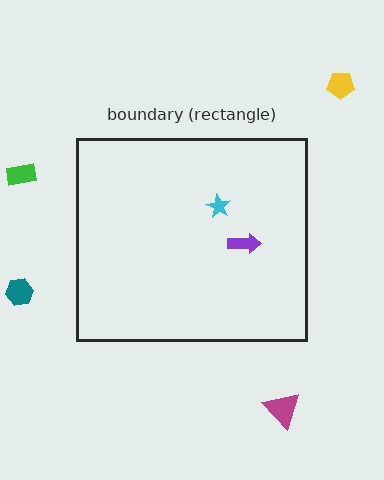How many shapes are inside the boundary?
2 inside, 4 outside.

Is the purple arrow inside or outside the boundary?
Inside.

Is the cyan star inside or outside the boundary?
Inside.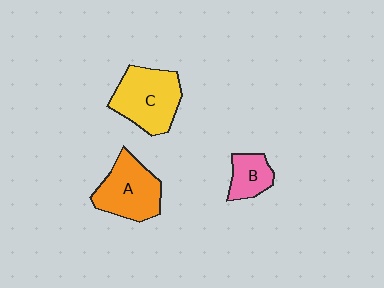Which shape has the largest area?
Shape C (yellow).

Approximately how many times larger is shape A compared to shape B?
Approximately 1.9 times.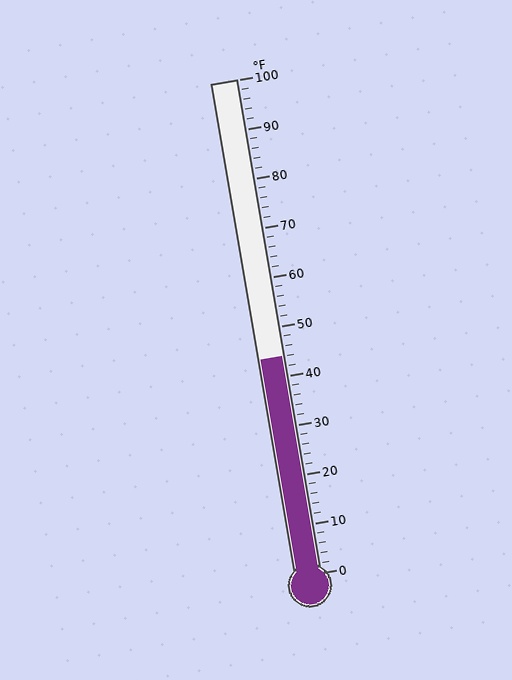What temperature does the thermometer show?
The thermometer shows approximately 44°F.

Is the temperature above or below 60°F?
The temperature is below 60°F.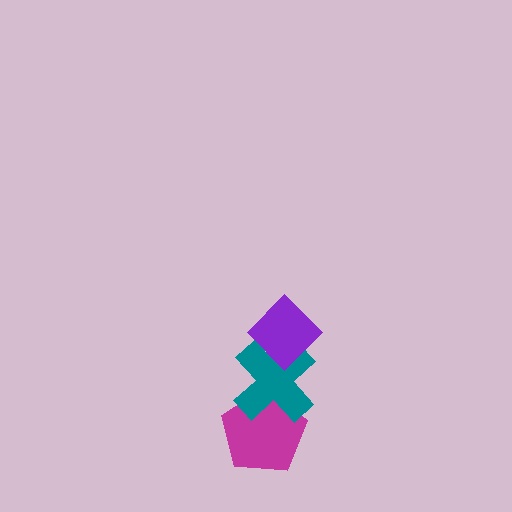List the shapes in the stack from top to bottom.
From top to bottom: the purple diamond, the teal cross, the magenta pentagon.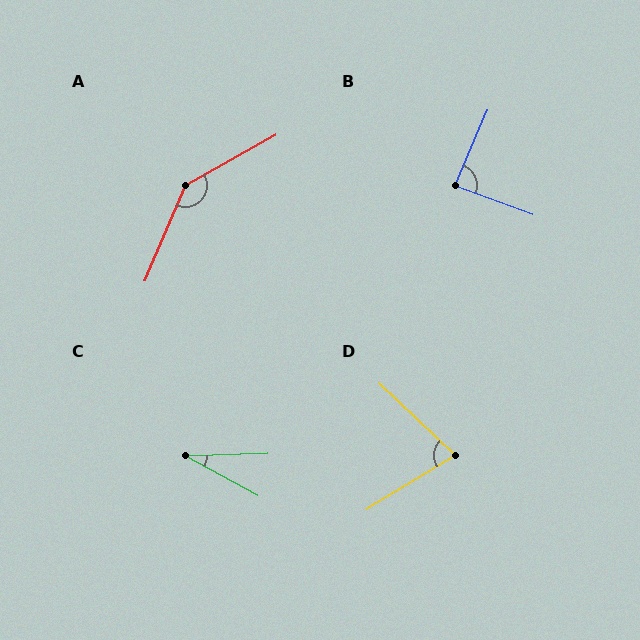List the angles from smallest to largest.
C (30°), D (75°), B (87°), A (142°).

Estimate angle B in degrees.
Approximately 87 degrees.